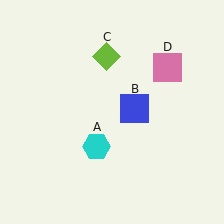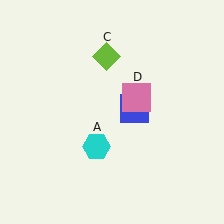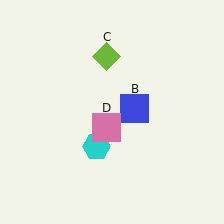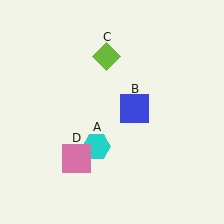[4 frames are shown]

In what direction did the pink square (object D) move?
The pink square (object D) moved down and to the left.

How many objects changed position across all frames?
1 object changed position: pink square (object D).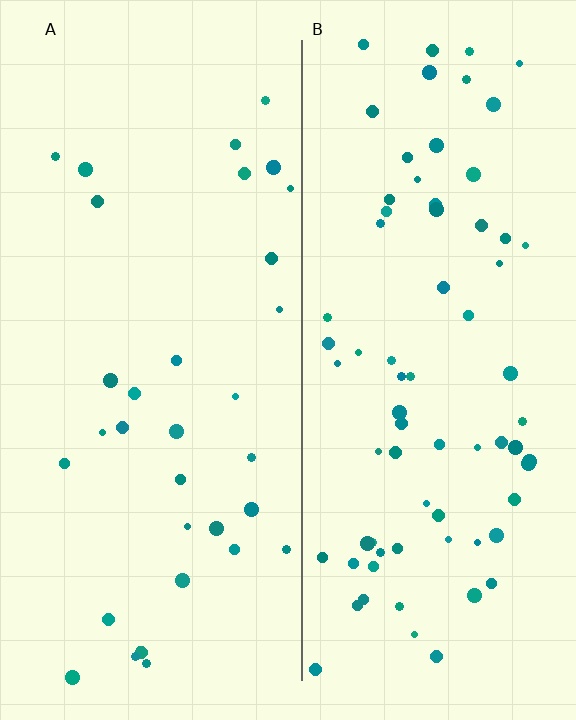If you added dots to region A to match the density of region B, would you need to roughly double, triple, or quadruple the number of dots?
Approximately double.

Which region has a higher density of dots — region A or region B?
B (the right).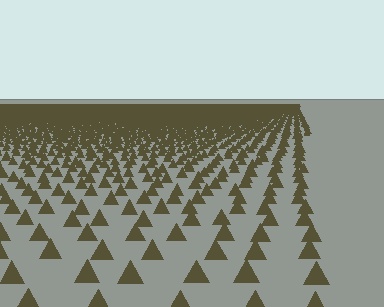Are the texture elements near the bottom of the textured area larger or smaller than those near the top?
Larger. Near the bottom, elements are closer to the viewer and appear at a bigger on-screen size.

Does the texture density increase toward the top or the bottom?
Density increases toward the top.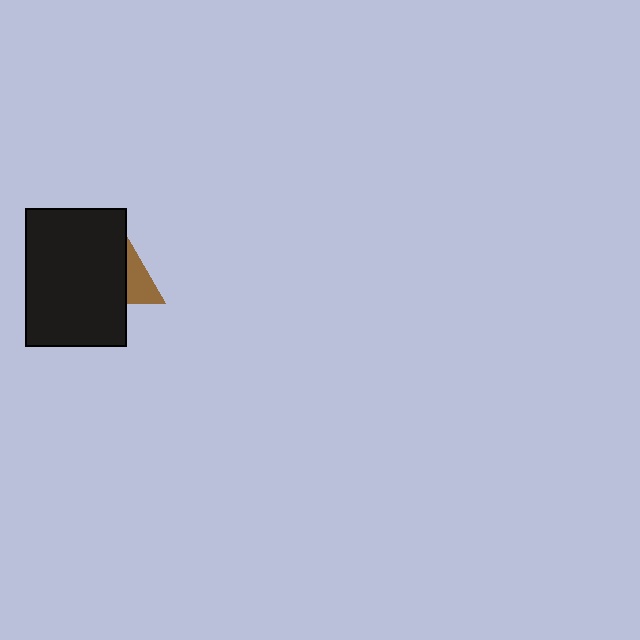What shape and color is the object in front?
The object in front is a black rectangle.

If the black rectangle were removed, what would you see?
You would see the complete brown triangle.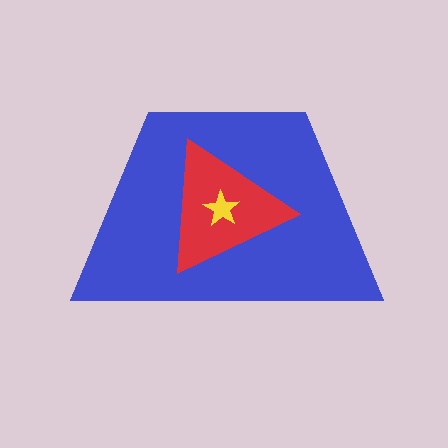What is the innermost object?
The yellow star.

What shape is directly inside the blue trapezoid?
The red triangle.